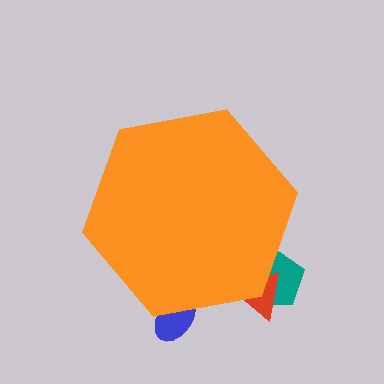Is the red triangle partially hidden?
Yes, the red triangle is partially hidden behind the orange hexagon.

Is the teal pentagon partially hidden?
Yes, the teal pentagon is partially hidden behind the orange hexagon.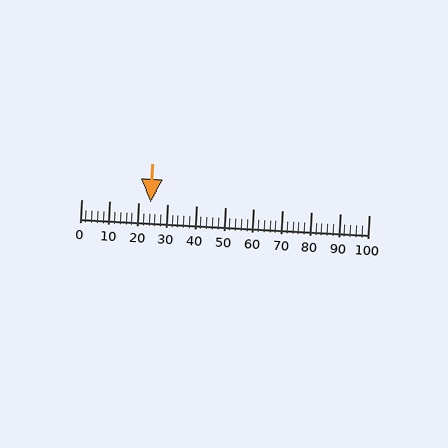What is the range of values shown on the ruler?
The ruler shows values from 0 to 100.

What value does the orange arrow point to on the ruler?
The orange arrow points to approximately 24.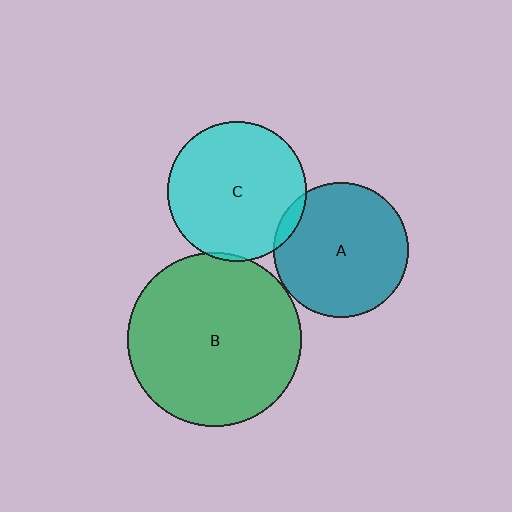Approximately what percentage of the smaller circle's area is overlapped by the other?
Approximately 5%.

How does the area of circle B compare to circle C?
Approximately 1.6 times.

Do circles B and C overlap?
Yes.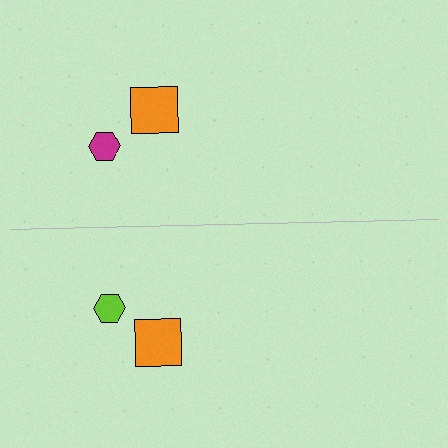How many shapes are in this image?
There are 4 shapes in this image.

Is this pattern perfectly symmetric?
No, the pattern is not perfectly symmetric. The lime hexagon on the bottom side breaks the symmetry — its mirror counterpart is magenta.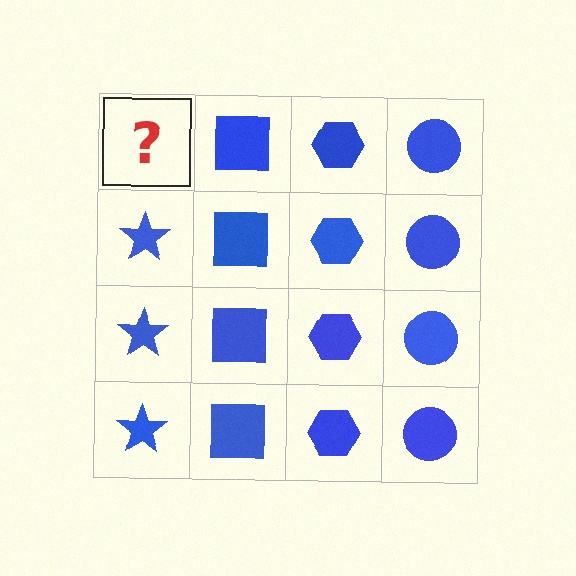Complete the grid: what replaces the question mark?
The question mark should be replaced with a blue star.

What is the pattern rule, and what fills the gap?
The rule is that each column has a consistent shape. The gap should be filled with a blue star.